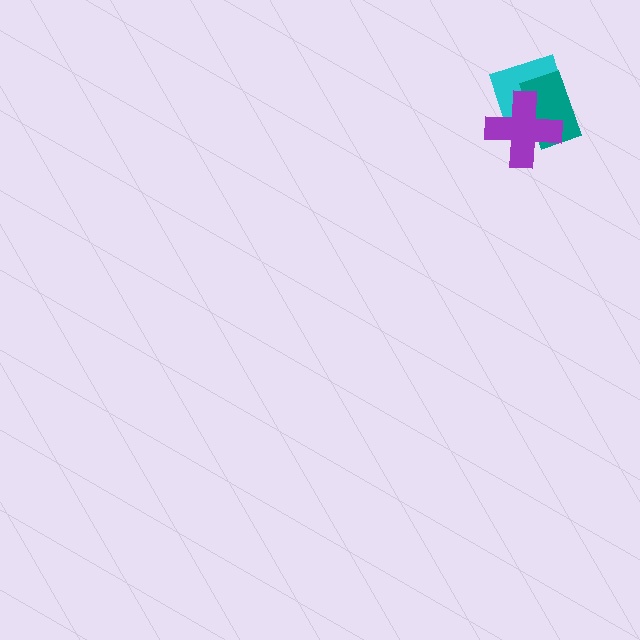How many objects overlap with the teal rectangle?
2 objects overlap with the teal rectangle.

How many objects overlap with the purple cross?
2 objects overlap with the purple cross.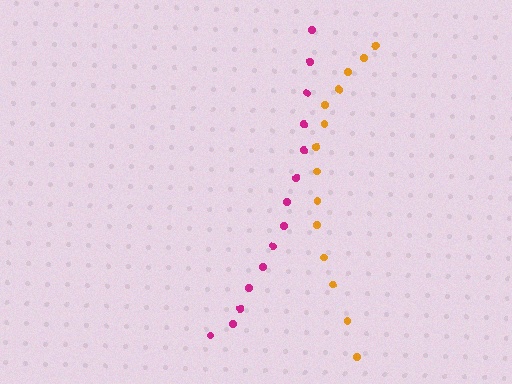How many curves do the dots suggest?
There are 2 distinct paths.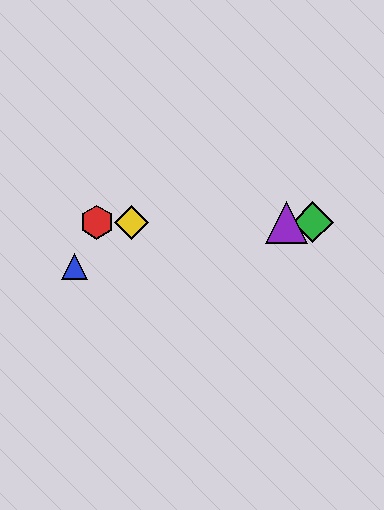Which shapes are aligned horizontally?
The red hexagon, the green diamond, the yellow diamond, the purple triangle are aligned horizontally.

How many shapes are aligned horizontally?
4 shapes (the red hexagon, the green diamond, the yellow diamond, the purple triangle) are aligned horizontally.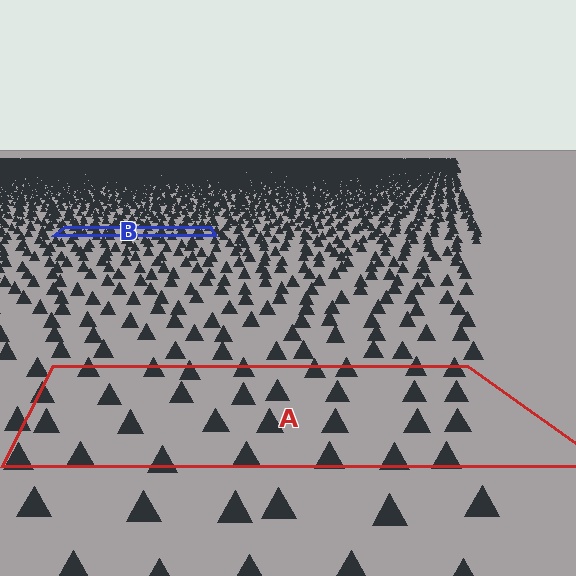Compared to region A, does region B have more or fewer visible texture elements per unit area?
Region B has more texture elements per unit area — they are packed more densely because it is farther away.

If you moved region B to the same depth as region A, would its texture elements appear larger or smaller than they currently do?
They would appear larger. At a closer depth, the same texture elements are projected at a bigger on-screen size.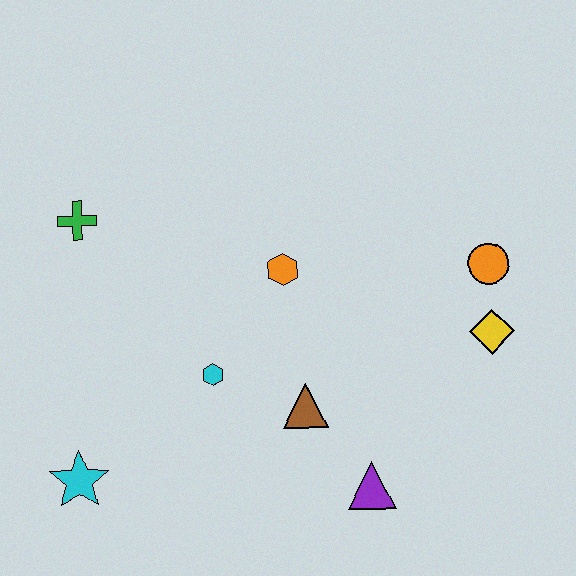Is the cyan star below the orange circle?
Yes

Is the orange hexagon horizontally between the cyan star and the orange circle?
Yes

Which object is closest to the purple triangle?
The brown triangle is closest to the purple triangle.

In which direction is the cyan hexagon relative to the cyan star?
The cyan hexagon is to the right of the cyan star.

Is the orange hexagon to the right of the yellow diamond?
No